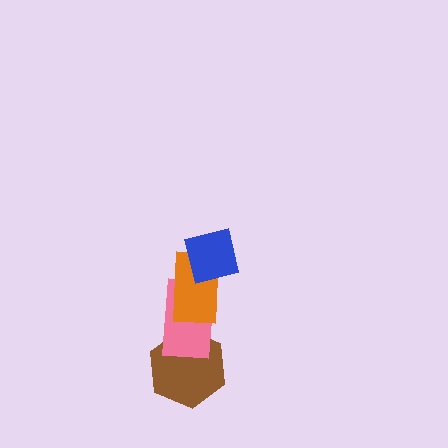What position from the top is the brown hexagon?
The brown hexagon is 4th from the top.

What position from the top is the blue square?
The blue square is 1st from the top.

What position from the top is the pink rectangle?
The pink rectangle is 3rd from the top.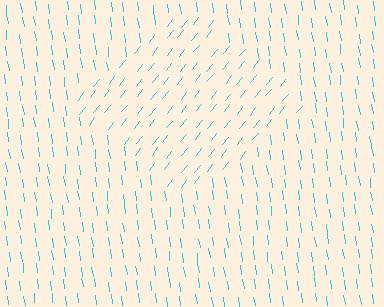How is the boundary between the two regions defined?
The boundary is defined purely by a change in line orientation (approximately 45 degrees difference). All lines are the same color and thickness.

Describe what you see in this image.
The image is filled with small cyan line segments. A diamond region in the image has lines oriented differently from the surrounding lines, creating a visible texture boundary.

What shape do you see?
I see a diamond.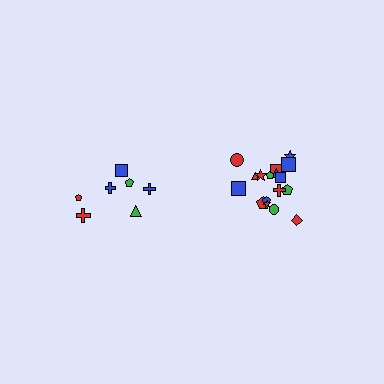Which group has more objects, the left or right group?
The right group.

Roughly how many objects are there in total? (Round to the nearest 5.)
Roughly 25 objects in total.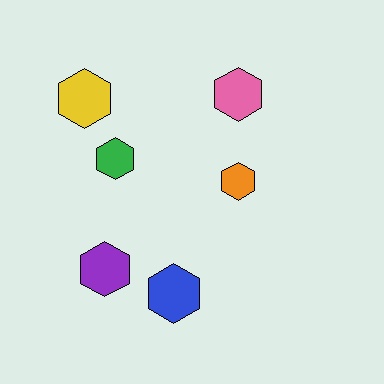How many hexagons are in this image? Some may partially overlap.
There are 6 hexagons.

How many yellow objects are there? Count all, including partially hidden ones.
There is 1 yellow object.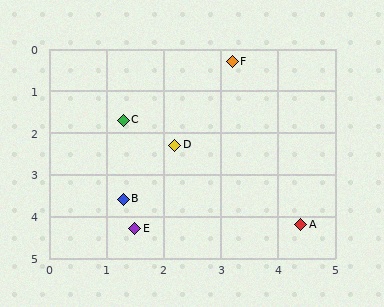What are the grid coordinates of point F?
Point F is at approximately (3.2, 0.3).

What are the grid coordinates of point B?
Point B is at approximately (1.3, 3.6).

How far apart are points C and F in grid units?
Points C and F are about 2.4 grid units apart.